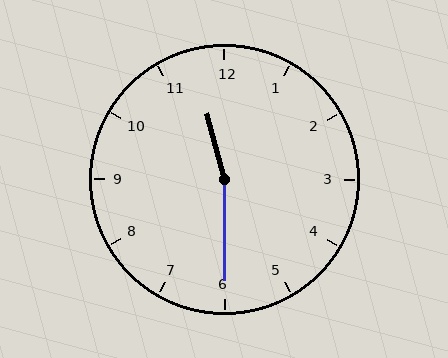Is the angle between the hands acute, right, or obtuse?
It is obtuse.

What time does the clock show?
11:30.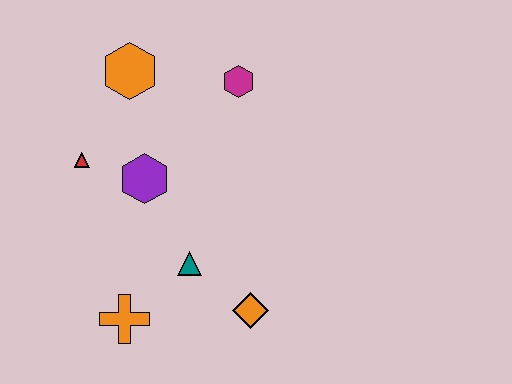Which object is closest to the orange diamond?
The teal triangle is closest to the orange diamond.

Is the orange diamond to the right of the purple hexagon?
Yes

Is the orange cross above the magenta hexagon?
No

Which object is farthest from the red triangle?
The orange diamond is farthest from the red triangle.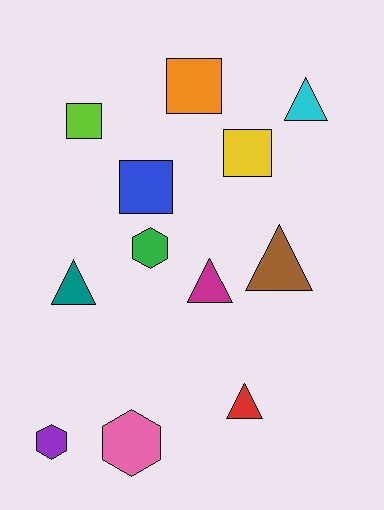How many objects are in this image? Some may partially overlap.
There are 12 objects.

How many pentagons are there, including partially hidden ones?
There are no pentagons.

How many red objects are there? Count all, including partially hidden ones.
There is 1 red object.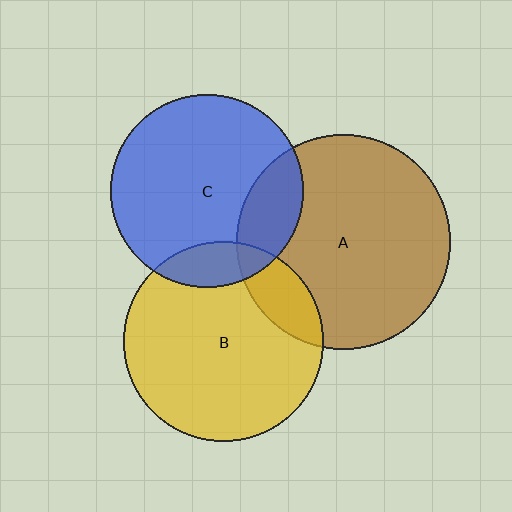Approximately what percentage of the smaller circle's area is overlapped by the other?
Approximately 15%.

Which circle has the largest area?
Circle A (brown).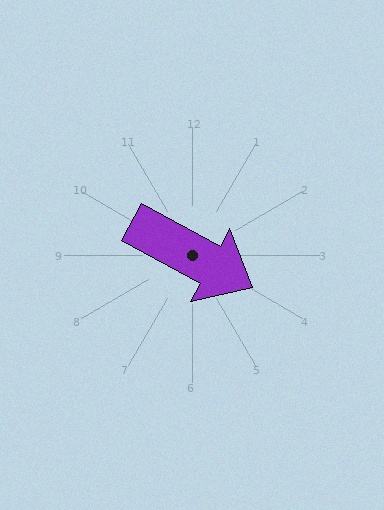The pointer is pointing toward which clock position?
Roughly 4 o'clock.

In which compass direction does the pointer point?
Southeast.